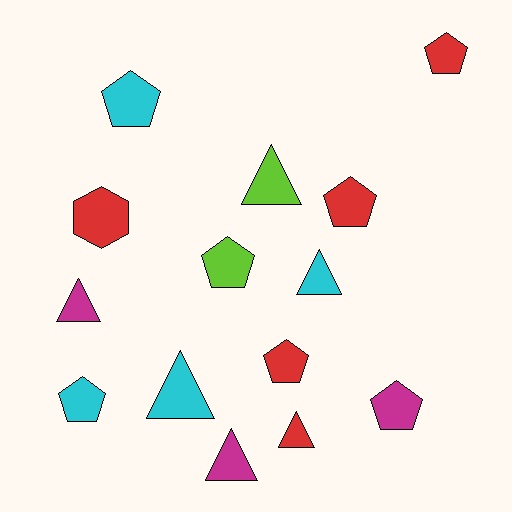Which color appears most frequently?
Red, with 5 objects.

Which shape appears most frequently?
Pentagon, with 7 objects.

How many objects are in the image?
There are 14 objects.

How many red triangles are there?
There is 1 red triangle.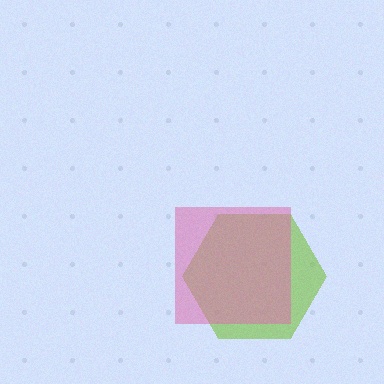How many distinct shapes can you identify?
There are 2 distinct shapes: a lime hexagon, a pink square.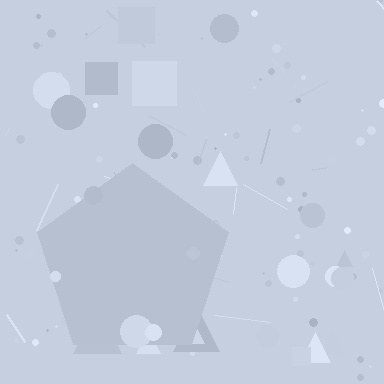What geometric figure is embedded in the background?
A pentagon is embedded in the background.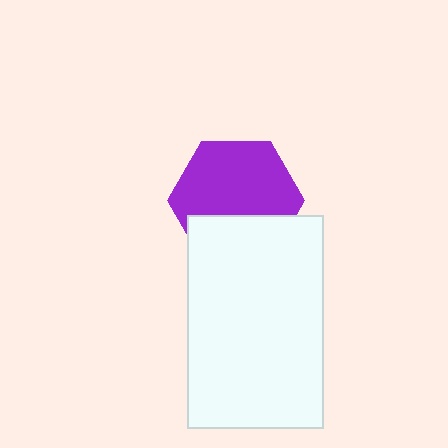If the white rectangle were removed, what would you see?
You would see the complete purple hexagon.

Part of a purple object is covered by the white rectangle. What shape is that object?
It is a hexagon.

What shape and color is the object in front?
The object in front is a white rectangle.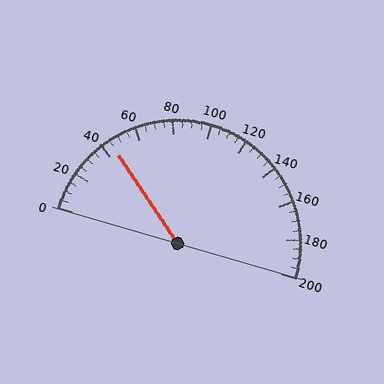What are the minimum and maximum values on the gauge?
The gauge ranges from 0 to 200.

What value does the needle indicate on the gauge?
The needle indicates approximately 45.